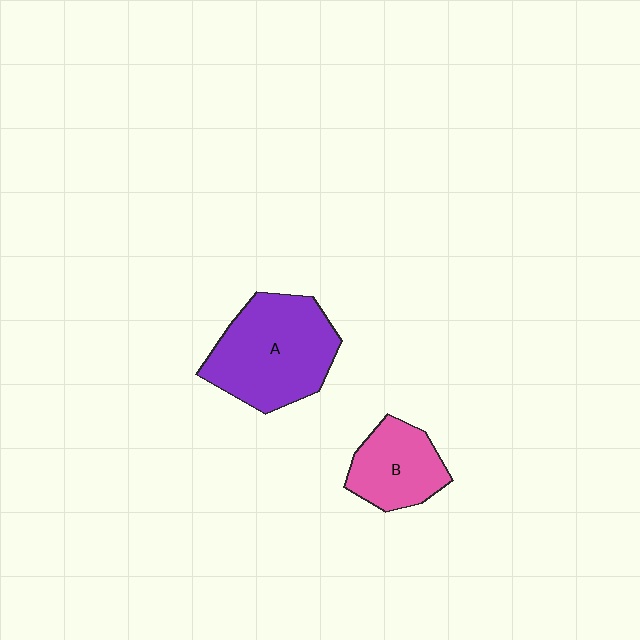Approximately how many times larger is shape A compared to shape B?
Approximately 1.7 times.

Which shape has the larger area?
Shape A (purple).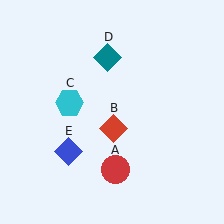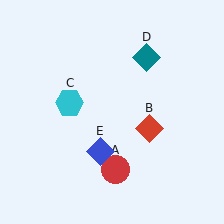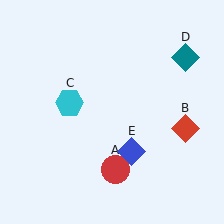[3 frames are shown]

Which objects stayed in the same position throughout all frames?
Red circle (object A) and cyan hexagon (object C) remained stationary.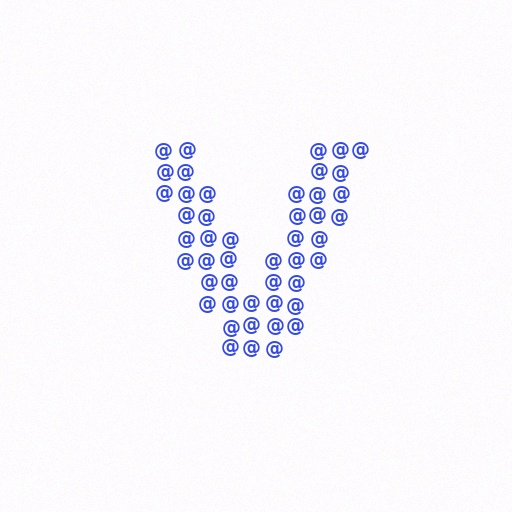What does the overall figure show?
The overall figure shows the letter V.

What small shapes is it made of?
It is made of small at signs.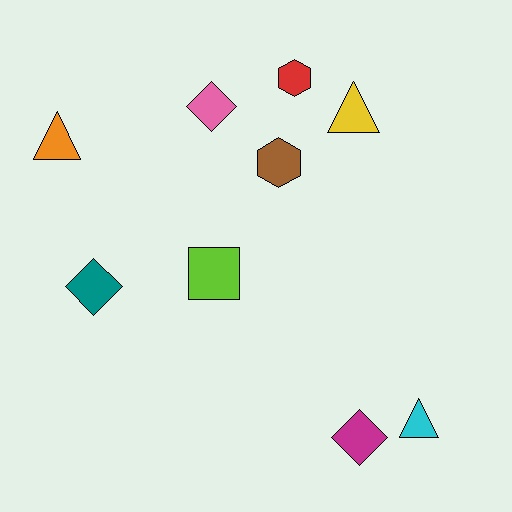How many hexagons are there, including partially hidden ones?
There are 2 hexagons.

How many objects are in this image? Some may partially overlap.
There are 9 objects.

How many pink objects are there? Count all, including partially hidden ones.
There is 1 pink object.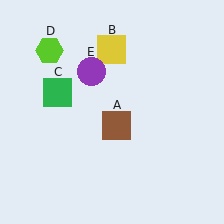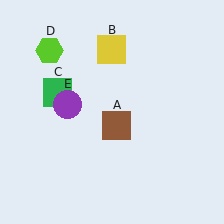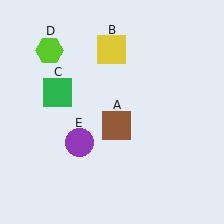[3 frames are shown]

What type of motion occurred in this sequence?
The purple circle (object E) rotated counterclockwise around the center of the scene.